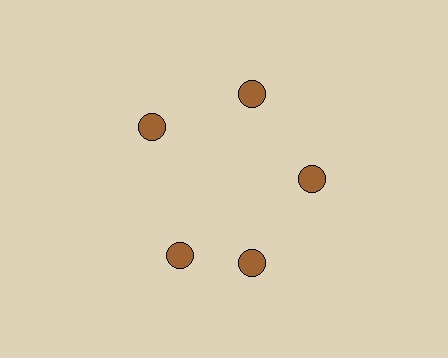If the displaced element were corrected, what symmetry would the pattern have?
It would have 5-fold rotational symmetry — the pattern would map onto itself every 72 degrees.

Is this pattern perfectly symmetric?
No. The 5 brown circles are arranged in a ring, but one element near the 8 o'clock position is rotated out of alignment along the ring, breaking the 5-fold rotational symmetry.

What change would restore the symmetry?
The symmetry would be restored by rotating it back into even spacing with its neighbors so that all 5 circles sit at equal angles and equal distance from the center.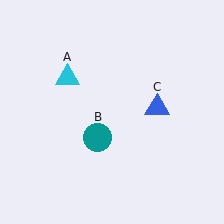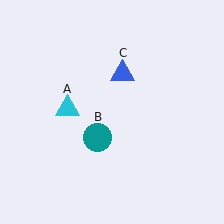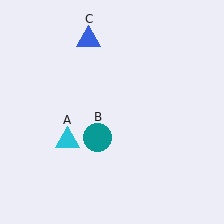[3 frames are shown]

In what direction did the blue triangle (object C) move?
The blue triangle (object C) moved up and to the left.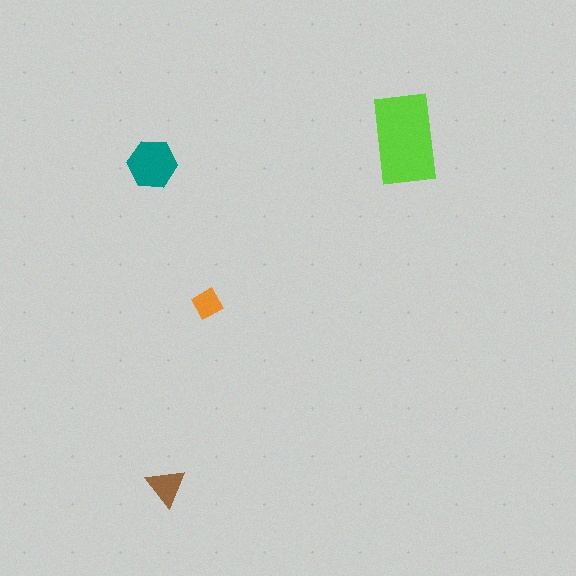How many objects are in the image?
There are 4 objects in the image.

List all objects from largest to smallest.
The lime rectangle, the teal hexagon, the brown triangle, the orange diamond.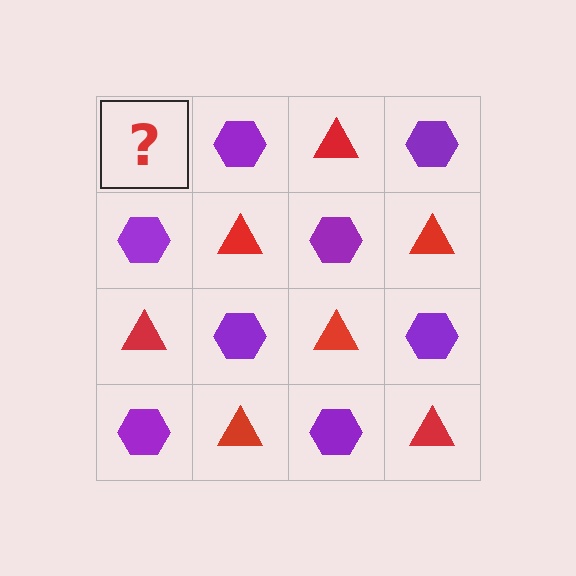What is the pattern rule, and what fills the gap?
The rule is that it alternates red triangle and purple hexagon in a checkerboard pattern. The gap should be filled with a red triangle.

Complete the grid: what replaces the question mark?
The question mark should be replaced with a red triangle.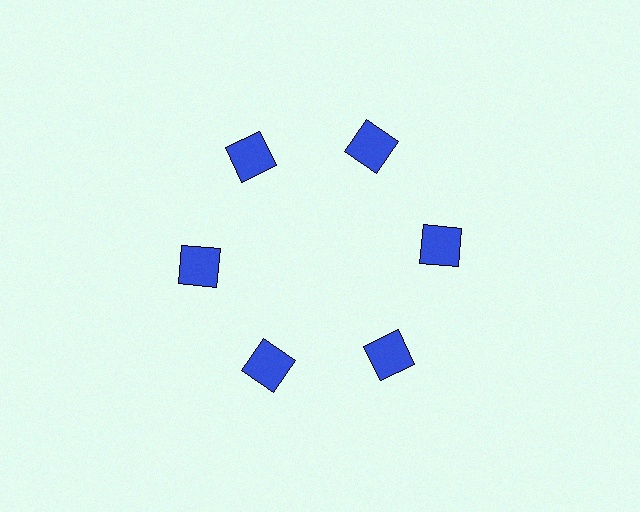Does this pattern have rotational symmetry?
Yes, this pattern has 6-fold rotational symmetry. It looks the same after rotating 60 degrees around the center.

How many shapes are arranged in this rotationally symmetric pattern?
There are 6 shapes, arranged in 6 groups of 1.